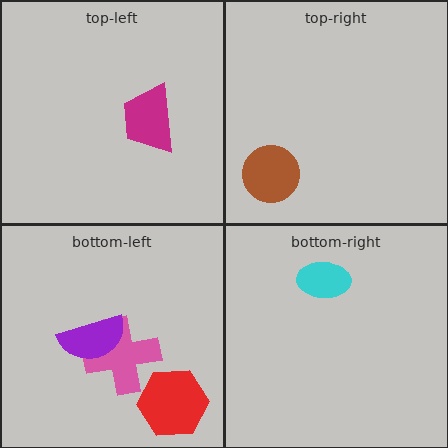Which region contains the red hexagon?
The bottom-left region.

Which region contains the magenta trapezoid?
The top-left region.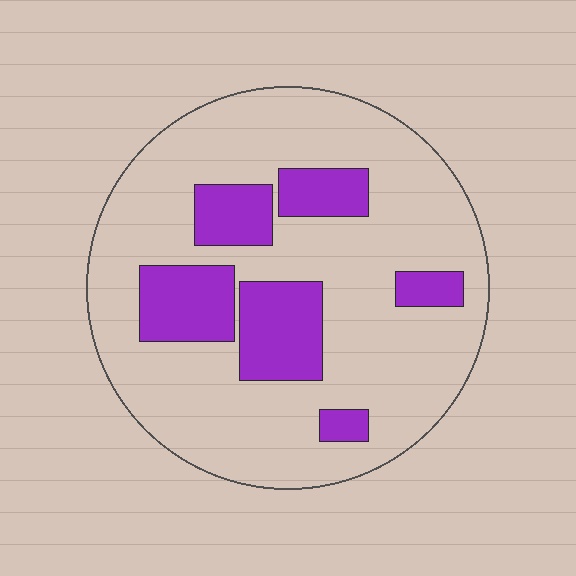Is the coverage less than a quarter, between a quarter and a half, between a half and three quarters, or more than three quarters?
Less than a quarter.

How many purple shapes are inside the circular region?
6.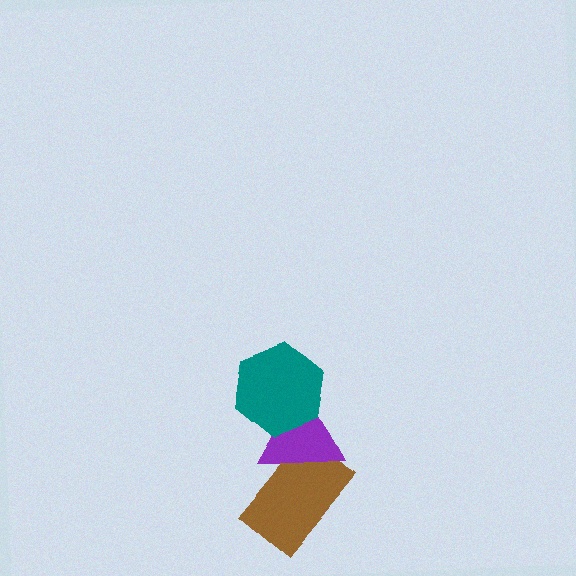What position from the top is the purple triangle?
The purple triangle is 2nd from the top.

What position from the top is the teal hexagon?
The teal hexagon is 1st from the top.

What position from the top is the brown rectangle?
The brown rectangle is 3rd from the top.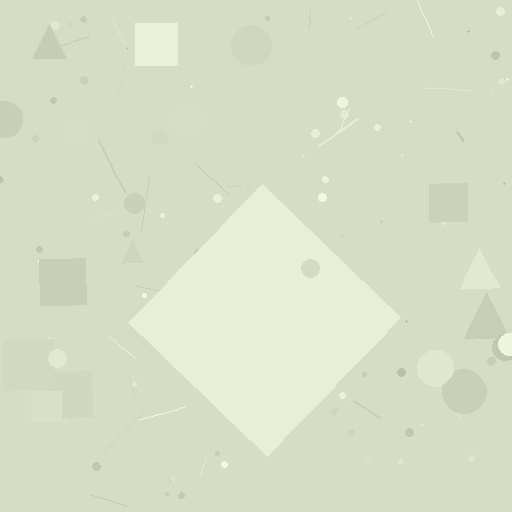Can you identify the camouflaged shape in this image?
The camouflaged shape is a diamond.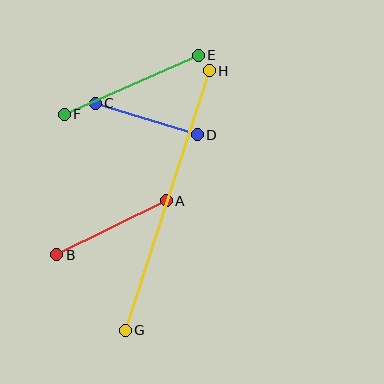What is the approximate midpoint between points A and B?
The midpoint is at approximately (111, 228) pixels.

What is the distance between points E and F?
The distance is approximately 146 pixels.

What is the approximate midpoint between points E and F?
The midpoint is at approximately (131, 85) pixels.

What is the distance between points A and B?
The distance is approximately 122 pixels.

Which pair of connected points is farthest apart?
Points G and H are farthest apart.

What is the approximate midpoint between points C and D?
The midpoint is at approximately (146, 119) pixels.